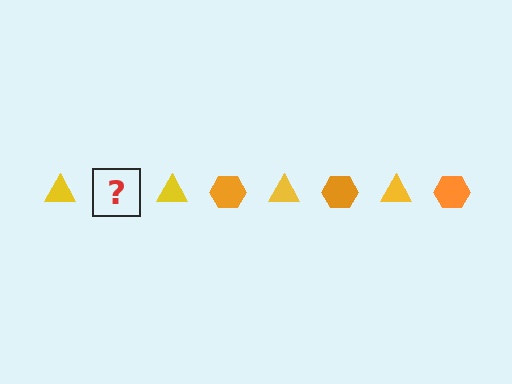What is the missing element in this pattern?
The missing element is an orange hexagon.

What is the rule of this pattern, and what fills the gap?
The rule is that the pattern alternates between yellow triangle and orange hexagon. The gap should be filled with an orange hexagon.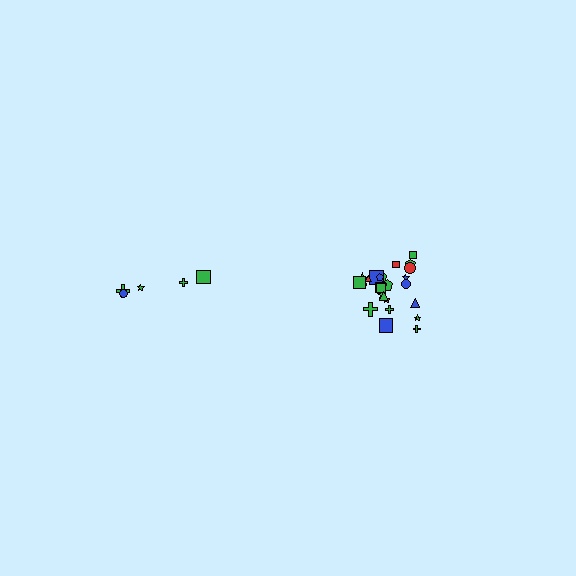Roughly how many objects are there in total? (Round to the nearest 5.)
Roughly 30 objects in total.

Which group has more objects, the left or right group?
The right group.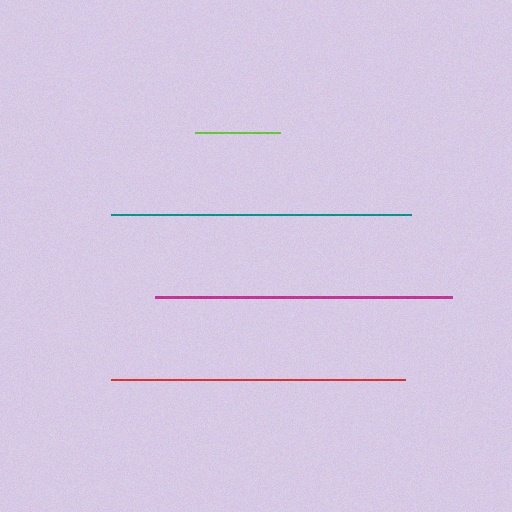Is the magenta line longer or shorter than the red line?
The magenta line is longer than the red line.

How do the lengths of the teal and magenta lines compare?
The teal and magenta lines are approximately the same length.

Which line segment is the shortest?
The lime line is the shortest at approximately 85 pixels.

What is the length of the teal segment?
The teal segment is approximately 300 pixels long.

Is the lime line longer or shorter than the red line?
The red line is longer than the lime line.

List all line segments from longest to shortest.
From longest to shortest: teal, magenta, red, lime.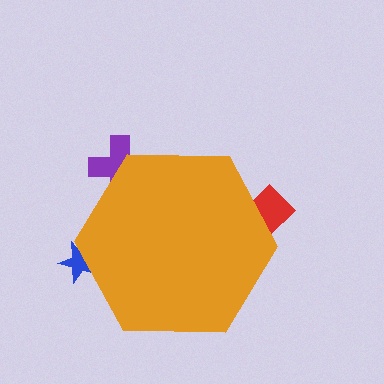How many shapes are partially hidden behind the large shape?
3 shapes are partially hidden.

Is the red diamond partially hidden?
Yes, the red diamond is partially hidden behind the orange hexagon.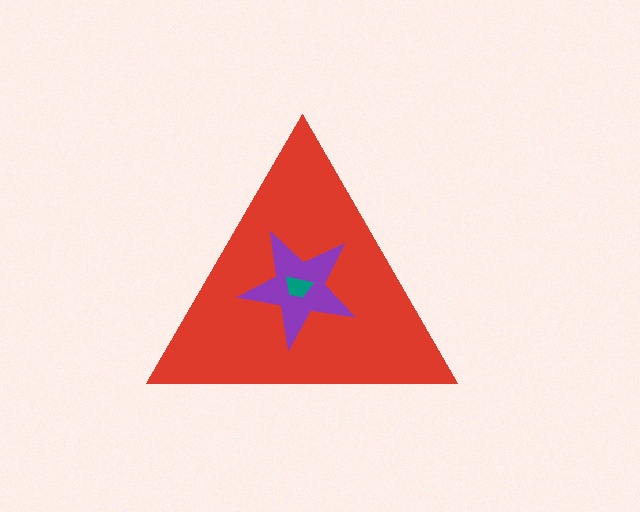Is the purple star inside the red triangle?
Yes.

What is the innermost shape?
The teal trapezoid.